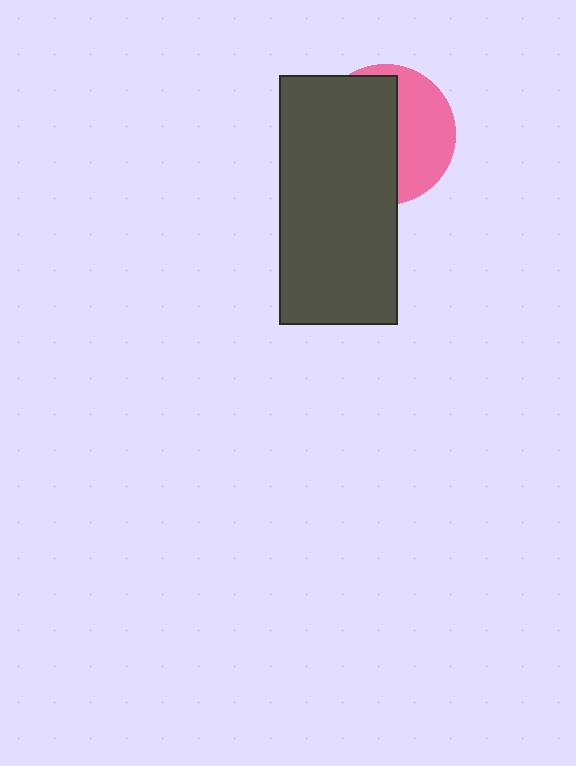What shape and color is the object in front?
The object in front is a dark gray rectangle.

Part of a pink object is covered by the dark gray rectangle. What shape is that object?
It is a circle.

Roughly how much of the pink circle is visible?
A small part of it is visible (roughly 42%).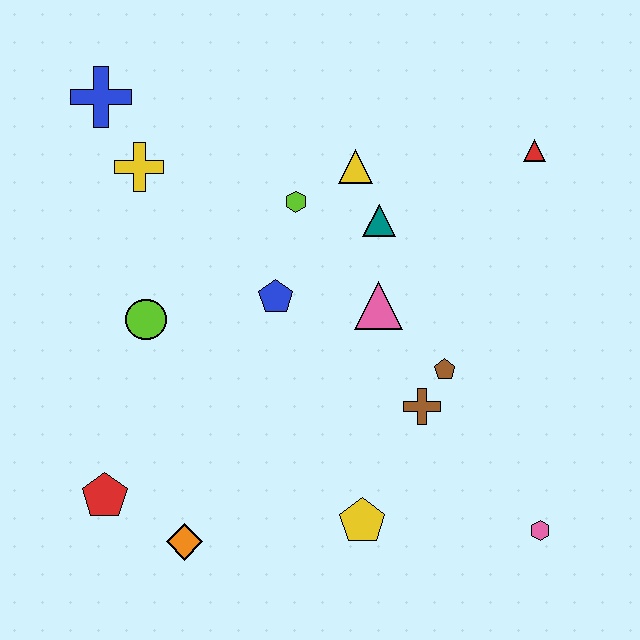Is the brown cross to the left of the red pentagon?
No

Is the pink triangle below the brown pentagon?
No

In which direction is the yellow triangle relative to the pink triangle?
The yellow triangle is above the pink triangle.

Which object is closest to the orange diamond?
The red pentagon is closest to the orange diamond.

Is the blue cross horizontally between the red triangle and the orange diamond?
No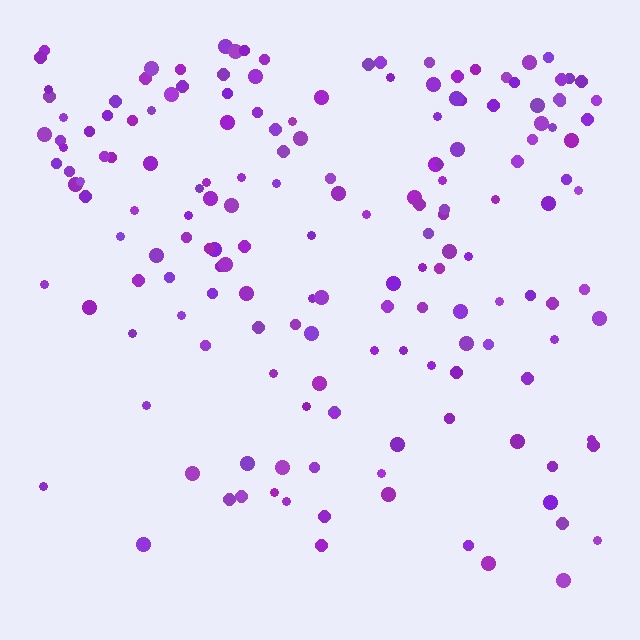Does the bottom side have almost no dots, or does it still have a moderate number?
Still a moderate number, just noticeably fewer than the top.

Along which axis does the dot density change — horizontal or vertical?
Vertical.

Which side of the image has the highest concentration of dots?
The top.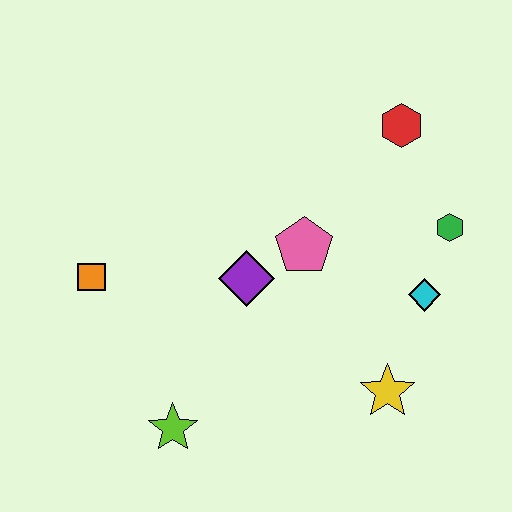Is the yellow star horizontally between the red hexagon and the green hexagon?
No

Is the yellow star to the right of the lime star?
Yes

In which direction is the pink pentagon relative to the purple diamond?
The pink pentagon is to the right of the purple diamond.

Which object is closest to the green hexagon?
The cyan diamond is closest to the green hexagon.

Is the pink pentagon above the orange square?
Yes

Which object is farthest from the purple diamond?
The red hexagon is farthest from the purple diamond.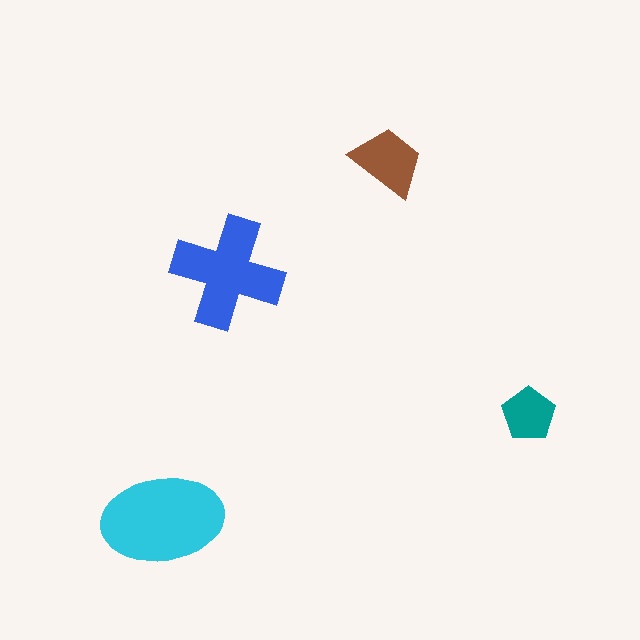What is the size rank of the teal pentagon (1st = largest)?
4th.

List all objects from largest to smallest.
The cyan ellipse, the blue cross, the brown trapezoid, the teal pentagon.